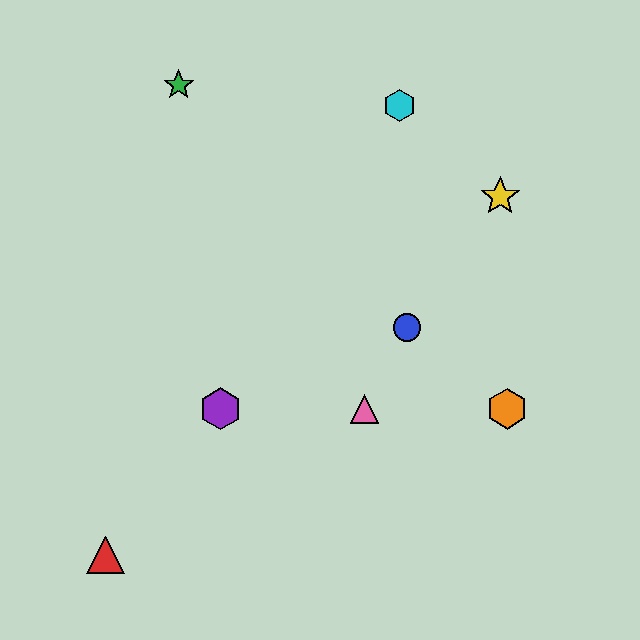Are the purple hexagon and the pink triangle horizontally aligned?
Yes, both are at y≈409.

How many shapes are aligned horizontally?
3 shapes (the purple hexagon, the orange hexagon, the pink triangle) are aligned horizontally.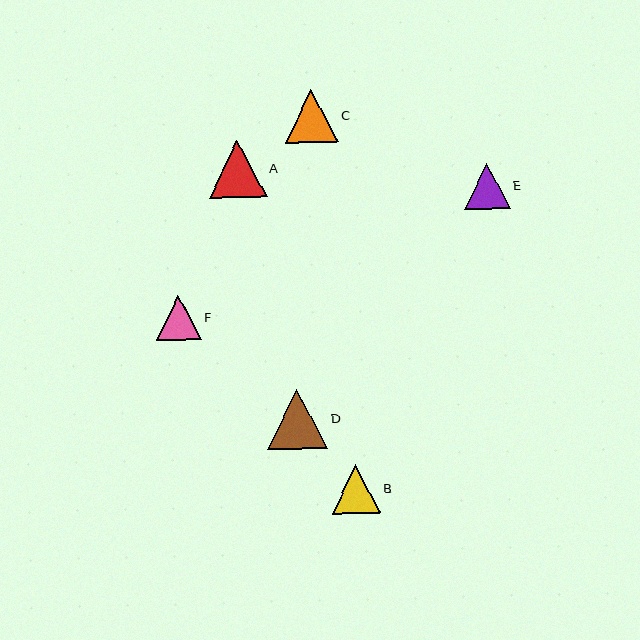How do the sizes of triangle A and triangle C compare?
Triangle A and triangle C are approximately the same size.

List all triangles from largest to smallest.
From largest to smallest: D, A, C, B, E, F.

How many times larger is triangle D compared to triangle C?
Triangle D is approximately 1.1 times the size of triangle C.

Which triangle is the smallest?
Triangle F is the smallest with a size of approximately 45 pixels.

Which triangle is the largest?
Triangle D is the largest with a size of approximately 60 pixels.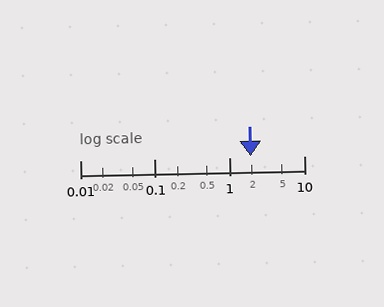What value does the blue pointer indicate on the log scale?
The pointer indicates approximately 1.9.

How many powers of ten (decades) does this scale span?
The scale spans 3 decades, from 0.01 to 10.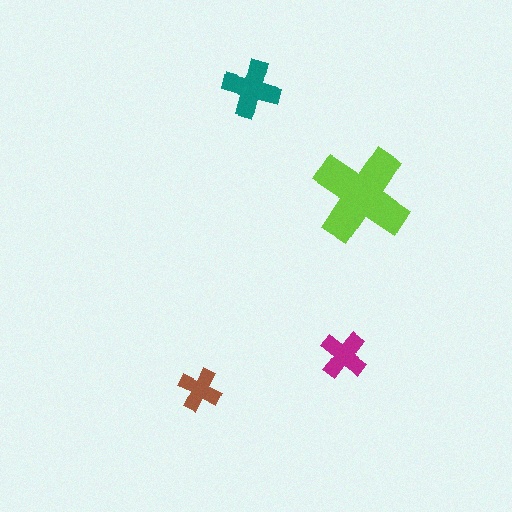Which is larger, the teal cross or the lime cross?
The lime one.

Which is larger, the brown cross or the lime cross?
The lime one.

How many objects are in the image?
There are 4 objects in the image.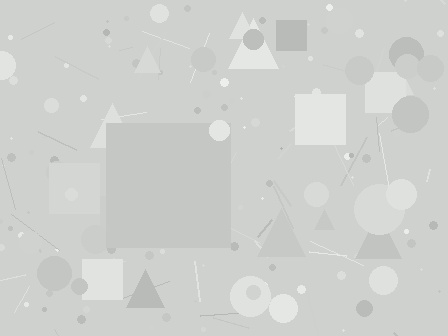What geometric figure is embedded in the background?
A square is embedded in the background.